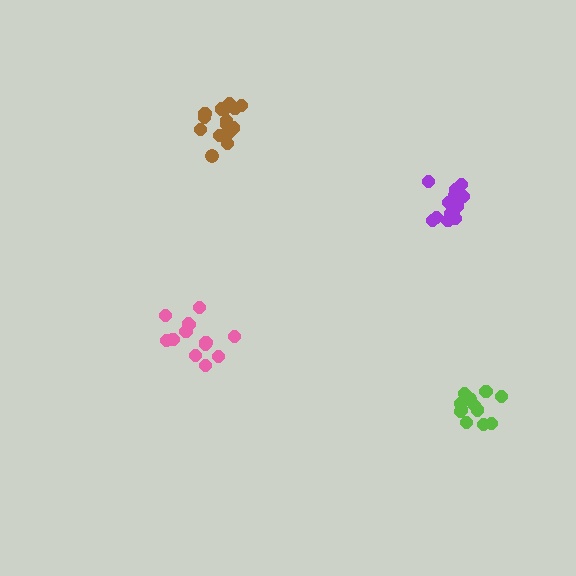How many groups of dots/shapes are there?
There are 4 groups.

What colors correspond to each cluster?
The clusters are colored: purple, pink, brown, lime.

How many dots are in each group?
Group 1: 14 dots, Group 2: 13 dots, Group 3: 15 dots, Group 4: 12 dots (54 total).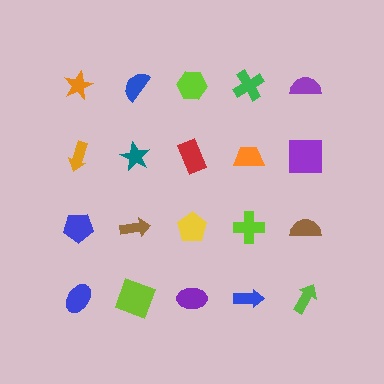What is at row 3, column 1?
A blue pentagon.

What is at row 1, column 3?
A lime hexagon.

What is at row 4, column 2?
A lime square.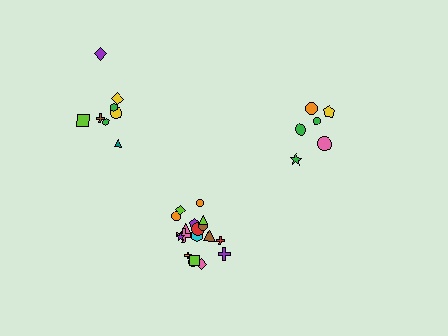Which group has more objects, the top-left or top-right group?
The top-left group.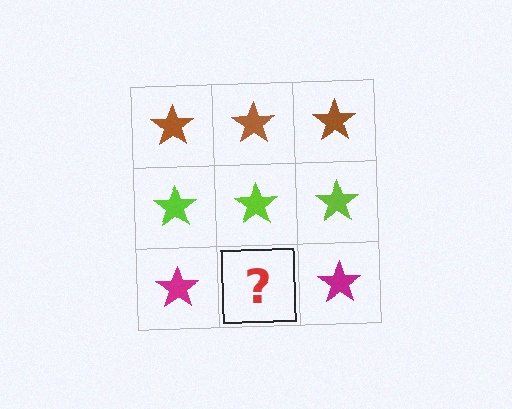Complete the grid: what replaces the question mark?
The question mark should be replaced with a magenta star.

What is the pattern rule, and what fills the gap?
The rule is that each row has a consistent color. The gap should be filled with a magenta star.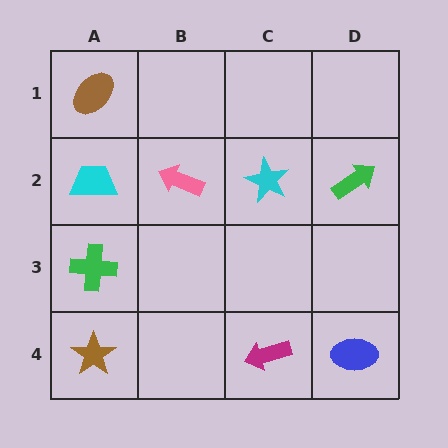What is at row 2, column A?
A cyan trapezoid.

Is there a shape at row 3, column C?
No, that cell is empty.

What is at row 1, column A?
A brown ellipse.